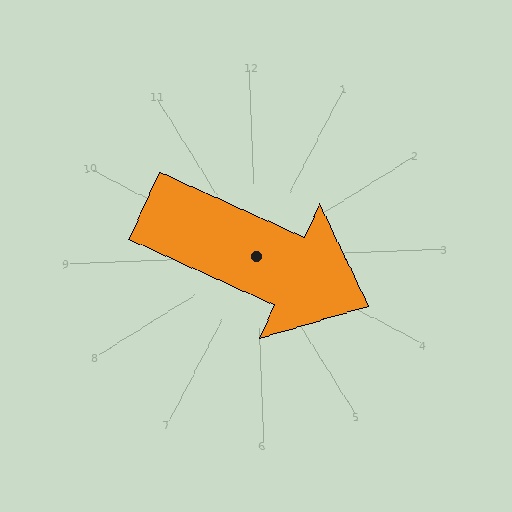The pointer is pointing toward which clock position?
Roughly 4 o'clock.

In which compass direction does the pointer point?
Southeast.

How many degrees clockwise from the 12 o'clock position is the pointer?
Approximately 116 degrees.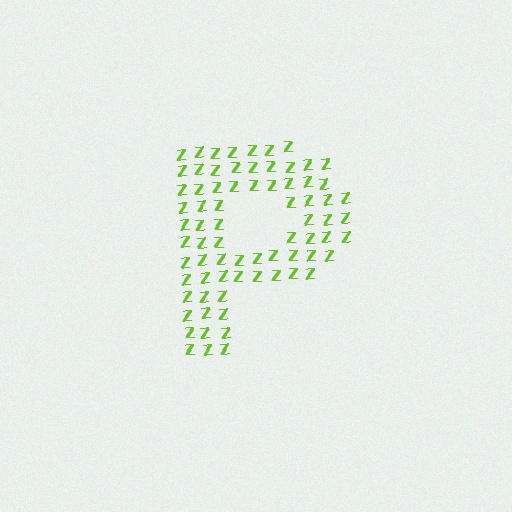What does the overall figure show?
The overall figure shows the letter P.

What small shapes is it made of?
It is made of small letter Z's.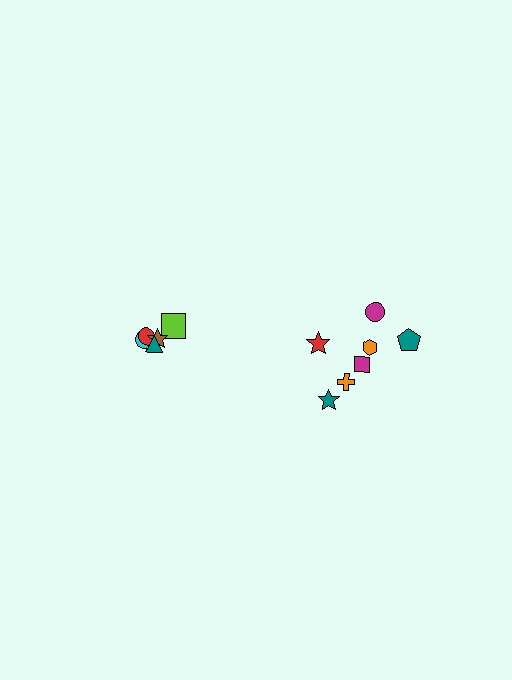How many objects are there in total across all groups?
There are 12 objects.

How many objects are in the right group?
There are 7 objects.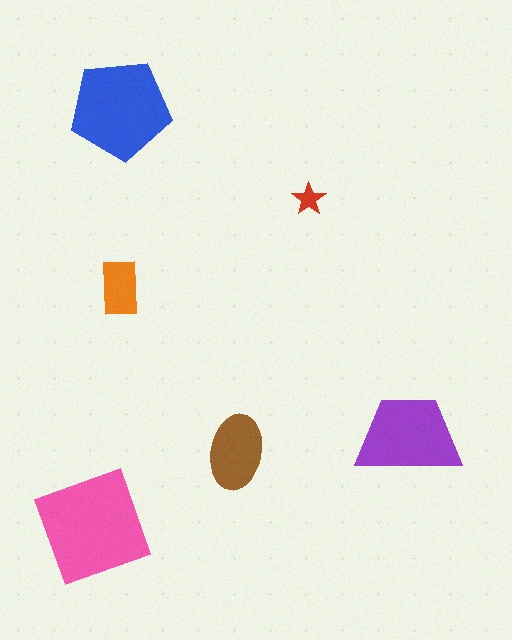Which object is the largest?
The pink square.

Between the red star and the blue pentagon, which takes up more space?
The blue pentagon.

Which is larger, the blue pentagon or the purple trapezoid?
The blue pentagon.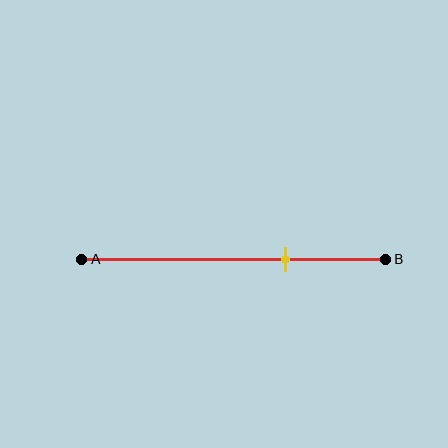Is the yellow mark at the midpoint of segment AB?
No, the mark is at about 65% from A, not at the 50% midpoint.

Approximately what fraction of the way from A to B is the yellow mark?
The yellow mark is approximately 65% of the way from A to B.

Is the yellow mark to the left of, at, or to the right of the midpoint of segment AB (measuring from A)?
The yellow mark is to the right of the midpoint of segment AB.